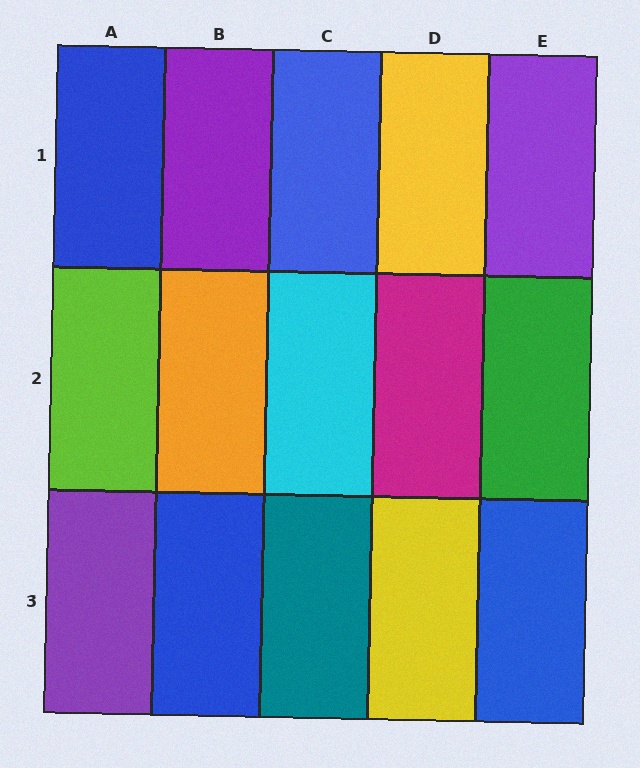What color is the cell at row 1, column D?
Yellow.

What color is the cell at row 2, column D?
Magenta.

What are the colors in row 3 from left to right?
Purple, blue, teal, yellow, blue.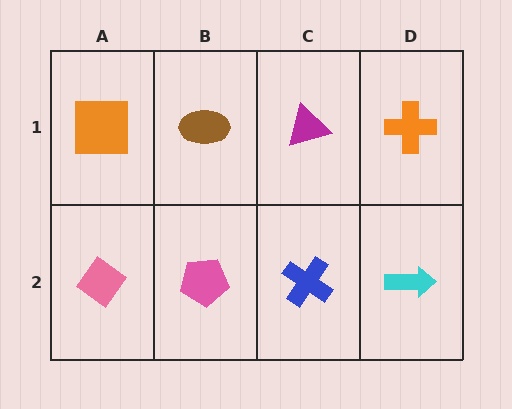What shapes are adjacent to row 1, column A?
A pink diamond (row 2, column A), a brown ellipse (row 1, column B).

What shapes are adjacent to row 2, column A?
An orange square (row 1, column A), a pink pentagon (row 2, column B).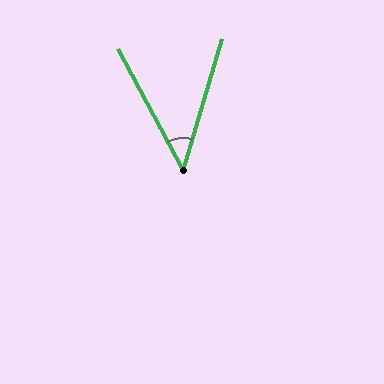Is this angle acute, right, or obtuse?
It is acute.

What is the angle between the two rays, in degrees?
Approximately 45 degrees.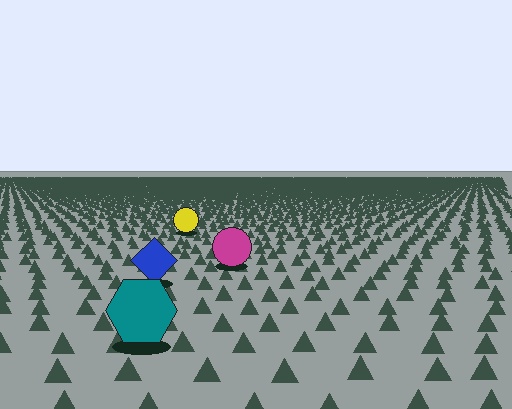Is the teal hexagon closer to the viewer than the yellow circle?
Yes. The teal hexagon is closer — you can tell from the texture gradient: the ground texture is coarser near it.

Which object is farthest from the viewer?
The yellow circle is farthest from the viewer. It appears smaller and the ground texture around it is denser.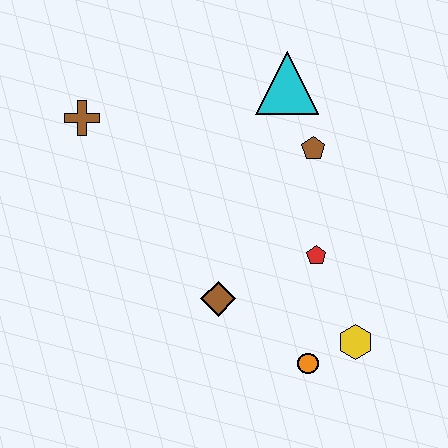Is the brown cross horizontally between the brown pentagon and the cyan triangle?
No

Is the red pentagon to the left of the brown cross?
No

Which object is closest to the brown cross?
The cyan triangle is closest to the brown cross.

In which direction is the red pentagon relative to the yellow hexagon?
The red pentagon is above the yellow hexagon.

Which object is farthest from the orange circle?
The brown cross is farthest from the orange circle.